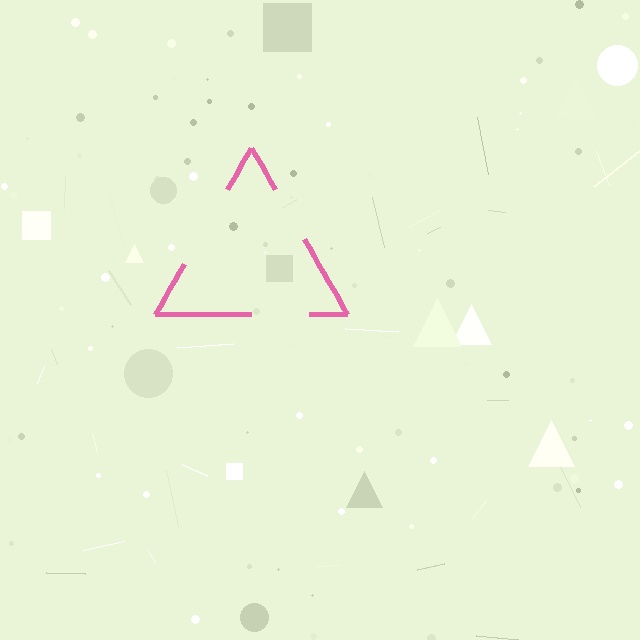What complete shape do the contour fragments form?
The contour fragments form a triangle.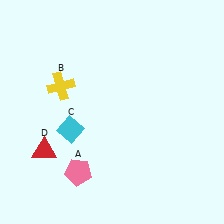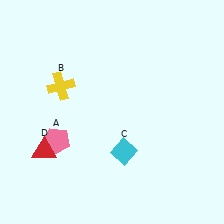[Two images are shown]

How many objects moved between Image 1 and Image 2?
2 objects moved between the two images.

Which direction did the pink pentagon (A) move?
The pink pentagon (A) moved up.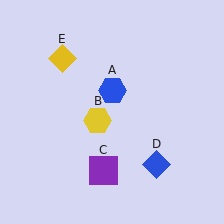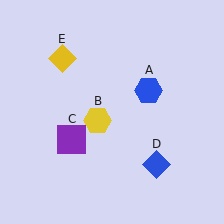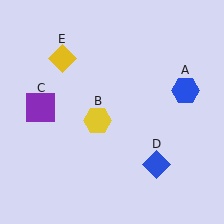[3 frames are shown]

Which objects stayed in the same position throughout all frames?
Yellow hexagon (object B) and blue diamond (object D) and yellow diamond (object E) remained stationary.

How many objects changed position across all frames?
2 objects changed position: blue hexagon (object A), purple square (object C).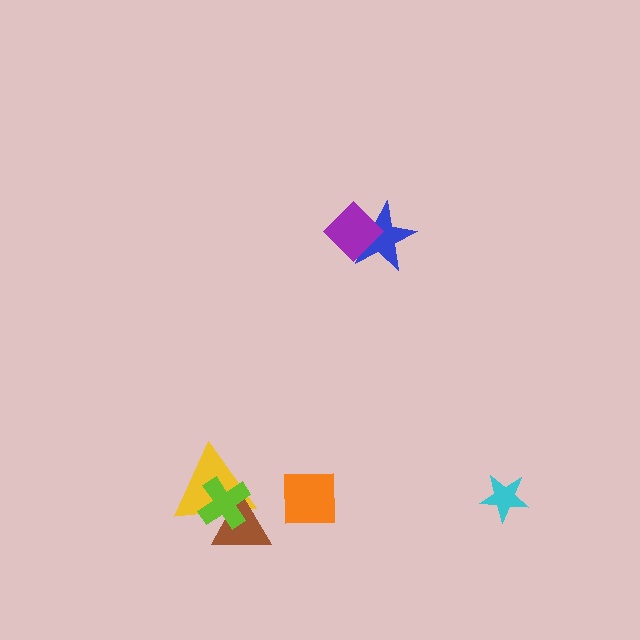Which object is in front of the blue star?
The purple diamond is in front of the blue star.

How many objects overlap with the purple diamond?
1 object overlaps with the purple diamond.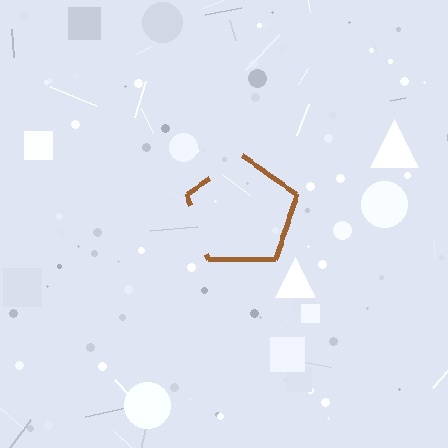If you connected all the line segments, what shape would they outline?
They would outline a pentagon.